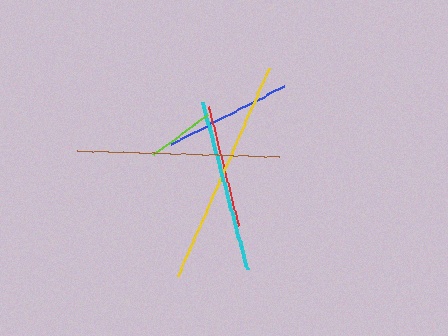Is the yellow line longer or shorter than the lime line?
The yellow line is longer than the lime line.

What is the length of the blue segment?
The blue segment is approximately 126 pixels long.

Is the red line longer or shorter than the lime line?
The red line is longer than the lime line.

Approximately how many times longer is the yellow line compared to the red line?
The yellow line is approximately 1.8 times the length of the red line.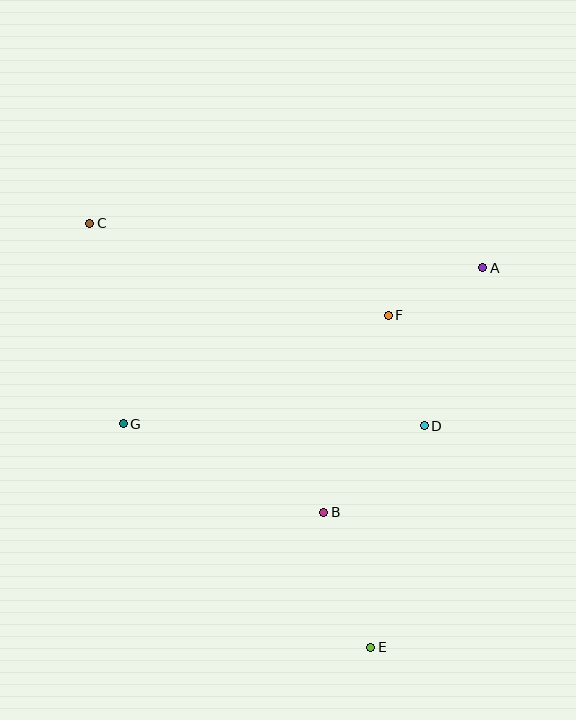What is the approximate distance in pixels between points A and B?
The distance between A and B is approximately 292 pixels.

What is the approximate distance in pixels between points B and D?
The distance between B and D is approximately 133 pixels.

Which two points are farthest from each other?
Points C and E are farthest from each other.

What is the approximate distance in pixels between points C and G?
The distance between C and G is approximately 203 pixels.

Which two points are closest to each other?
Points A and F are closest to each other.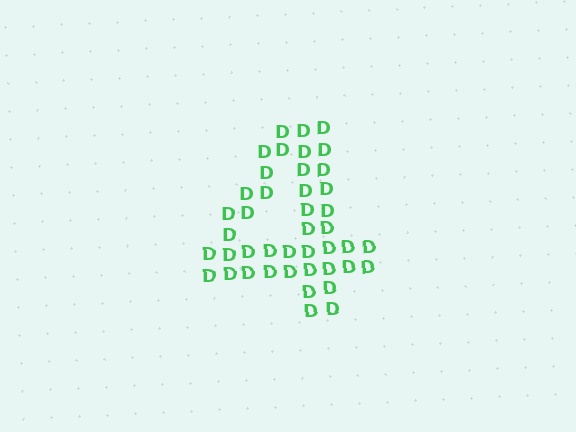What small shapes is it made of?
It is made of small letter D's.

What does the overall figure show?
The overall figure shows the digit 4.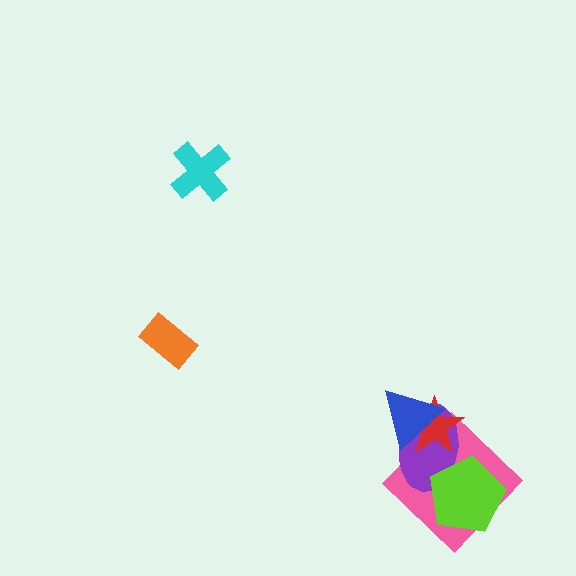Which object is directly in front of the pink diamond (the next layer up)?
The purple ellipse is directly in front of the pink diamond.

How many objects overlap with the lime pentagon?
2 objects overlap with the lime pentagon.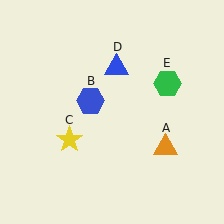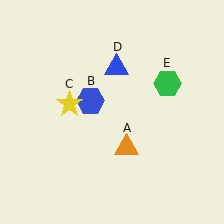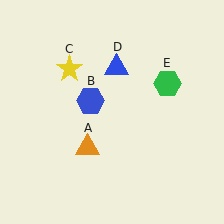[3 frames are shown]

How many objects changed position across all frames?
2 objects changed position: orange triangle (object A), yellow star (object C).